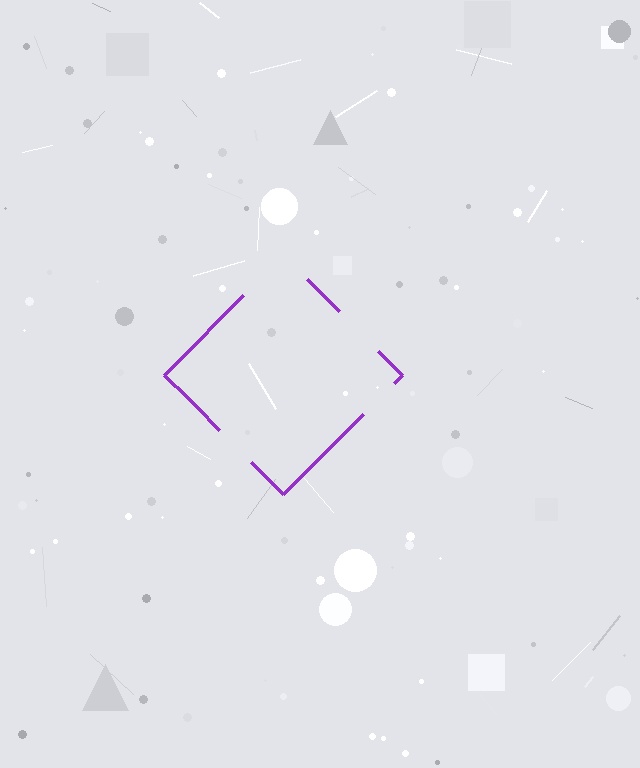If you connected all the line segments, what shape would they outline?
They would outline a diamond.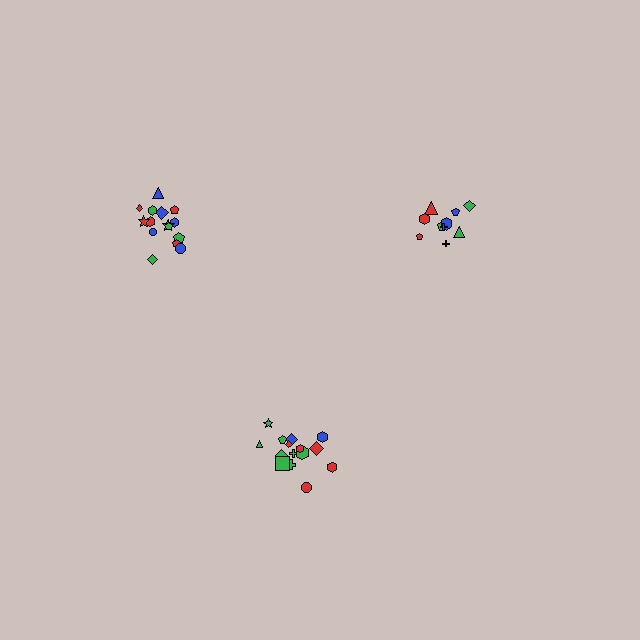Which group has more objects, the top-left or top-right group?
The top-left group.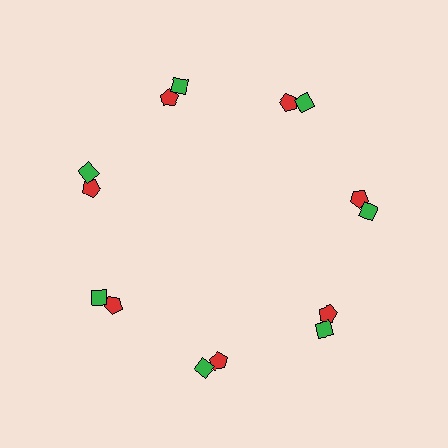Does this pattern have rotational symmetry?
Yes, this pattern has 7-fold rotational symmetry. It looks the same after rotating 51 degrees around the center.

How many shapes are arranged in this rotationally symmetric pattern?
There are 14 shapes, arranged in 7 groups of 2.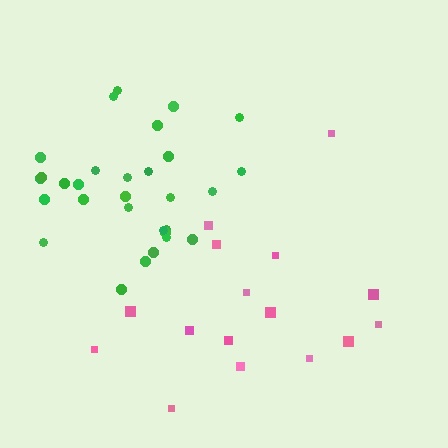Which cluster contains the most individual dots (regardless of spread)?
Green (30).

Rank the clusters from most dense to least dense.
green, pink.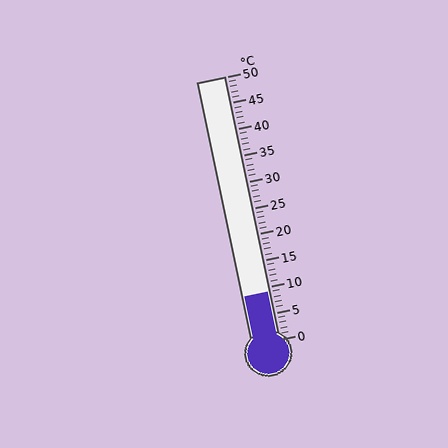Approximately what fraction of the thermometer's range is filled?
The thermometer is filled to approximately 20% of its range.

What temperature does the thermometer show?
The thermometer shows approximately 9°C.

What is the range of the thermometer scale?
The thermometer scale ranges from 0°C to 50°C.